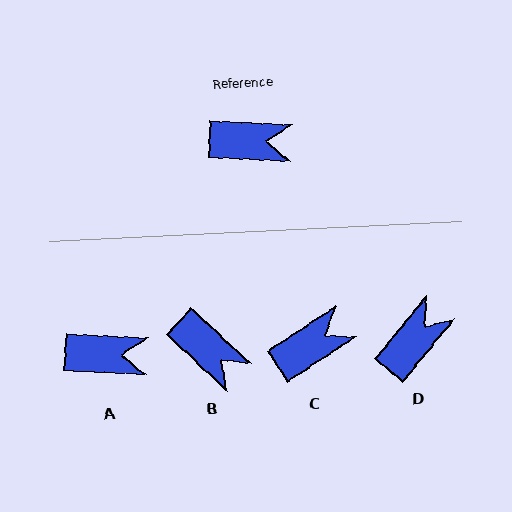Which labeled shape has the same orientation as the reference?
A.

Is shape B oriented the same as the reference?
No, it is off by about 40 degrees.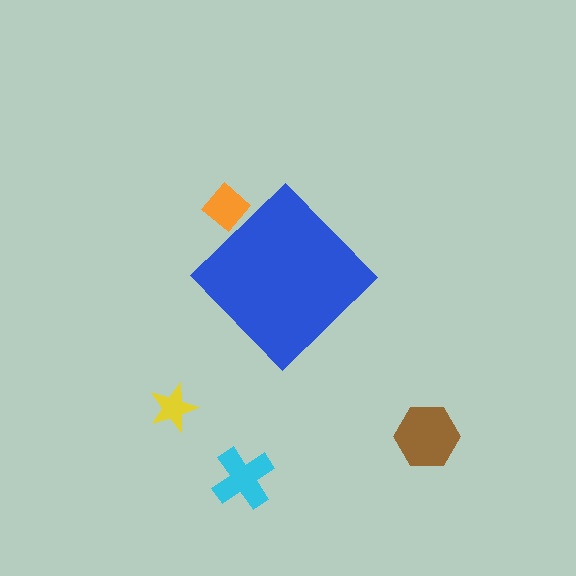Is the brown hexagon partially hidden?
No, the brown hexagon is fully visible.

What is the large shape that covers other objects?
A blue diamond.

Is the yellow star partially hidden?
No, the yellow star is fully visible.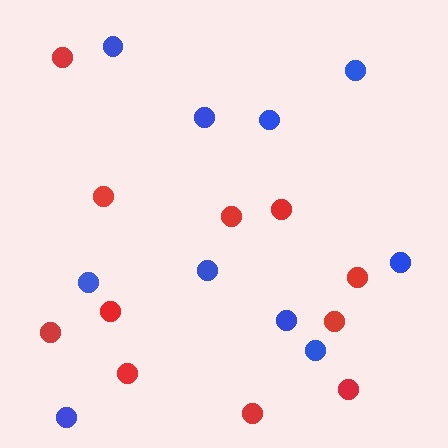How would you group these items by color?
There are 2 groups: one group of red circles (11) and one group of blue circles (10).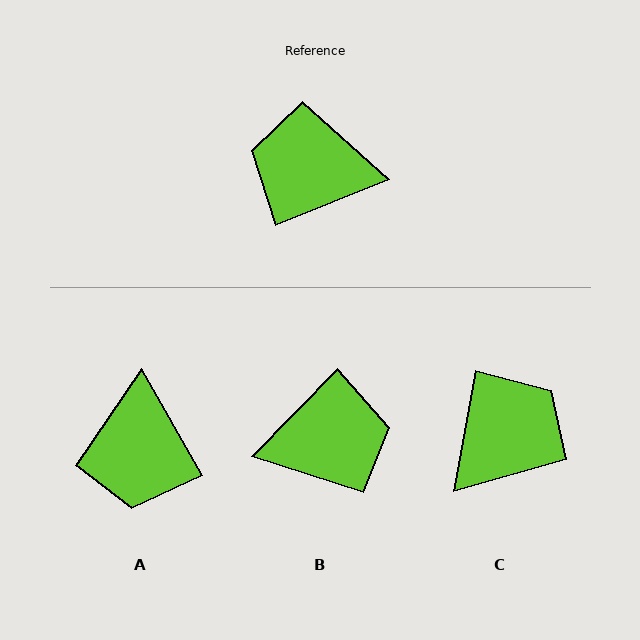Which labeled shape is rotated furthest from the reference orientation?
B, about 156 degrees away.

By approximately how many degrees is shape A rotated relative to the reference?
Approximately 98 degrees counter-clockwise.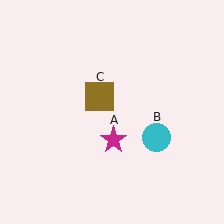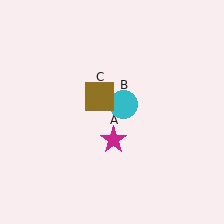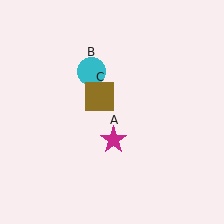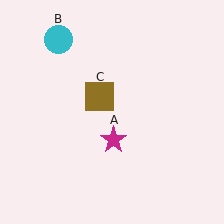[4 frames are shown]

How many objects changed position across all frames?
1 object changed position: cyan circle (object B).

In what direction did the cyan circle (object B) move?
The cyan circle (object B) moved up and to the left.